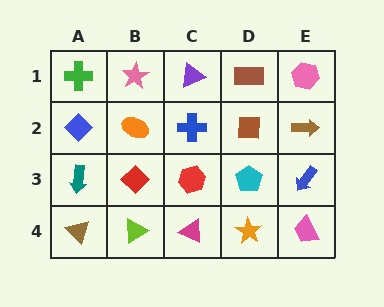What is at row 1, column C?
A purple triangle.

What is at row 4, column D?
An orange star.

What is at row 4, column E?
A pink trapezoid.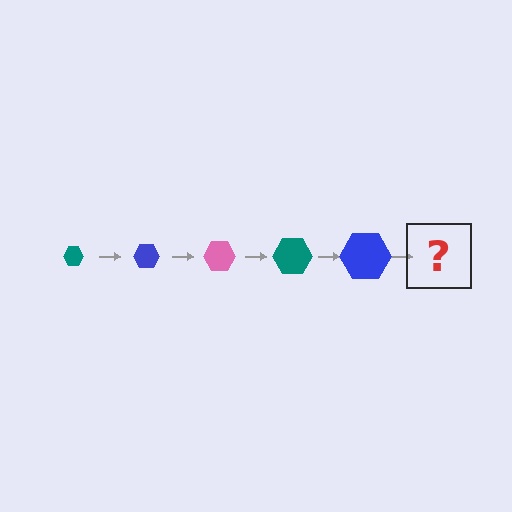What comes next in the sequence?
The next element should be a pink hexagon, larger than the previous one.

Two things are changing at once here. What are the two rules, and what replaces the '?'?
The two rules are that the hexagon grows larger each step and the color cycles through teal, blue, and pink. The '?' should be a pink hexagon, larger than the previous one.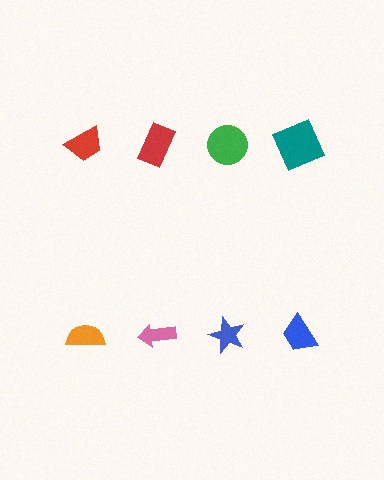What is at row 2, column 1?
An orange semicircle.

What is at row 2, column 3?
A blue star.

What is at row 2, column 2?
A pink arrow.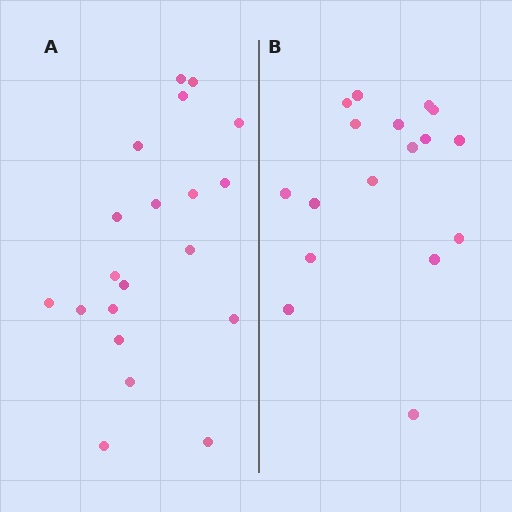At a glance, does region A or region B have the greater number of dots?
Region A (the left region) has more dots.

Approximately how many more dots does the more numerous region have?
Region A has just a few more — roughly 2 or 3 more dots than region B.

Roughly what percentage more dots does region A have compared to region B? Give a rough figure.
About 20% more.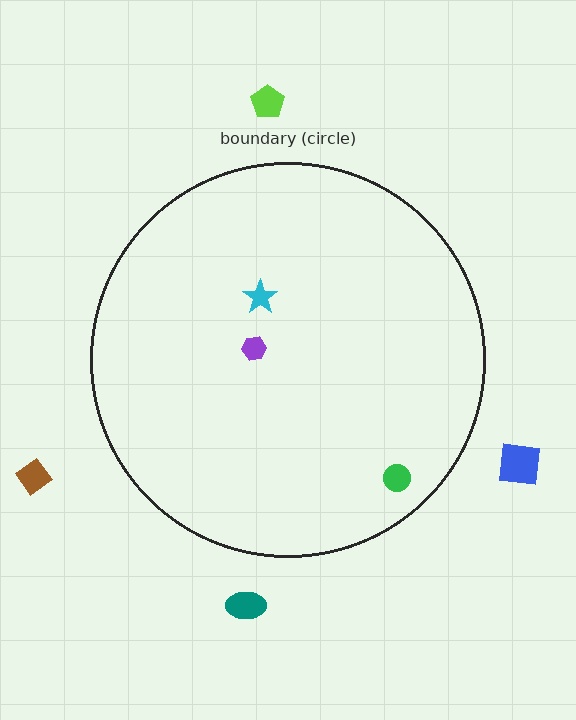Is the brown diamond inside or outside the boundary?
Outside.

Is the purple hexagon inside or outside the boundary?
Inside.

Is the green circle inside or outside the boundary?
Inside.